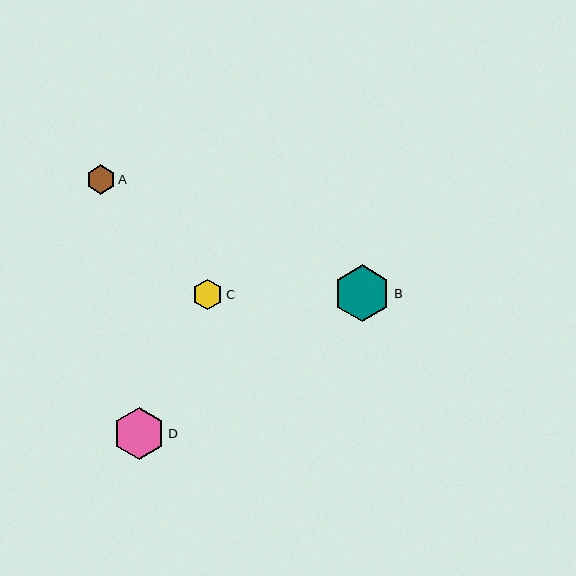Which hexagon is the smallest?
Hexagon A is the smallest with a size of approximately 29 pixels.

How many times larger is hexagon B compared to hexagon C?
Hexagon B is approximately 1.8 times the size of hexagon C.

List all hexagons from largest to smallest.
From largest to smallest: B, D, C, A.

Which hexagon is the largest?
Hexagon B is the largest with a size of approximately 57 pixels.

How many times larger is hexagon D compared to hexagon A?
Hexagon D is approximately 1.8 times the size of hexagon A.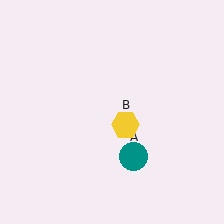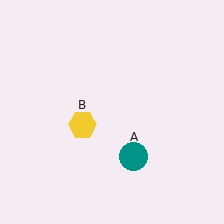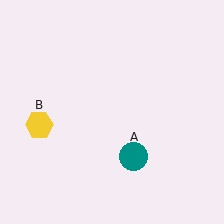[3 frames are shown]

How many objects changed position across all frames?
1 object changed position: yellow hexagon (object B).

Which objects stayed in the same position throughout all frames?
Teal circle (object A) remained stationary.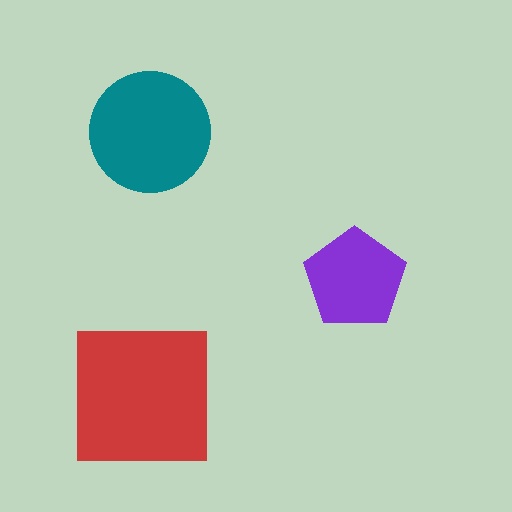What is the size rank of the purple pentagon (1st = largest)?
3rd.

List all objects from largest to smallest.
The red square, the teal circle, the purple pentagon.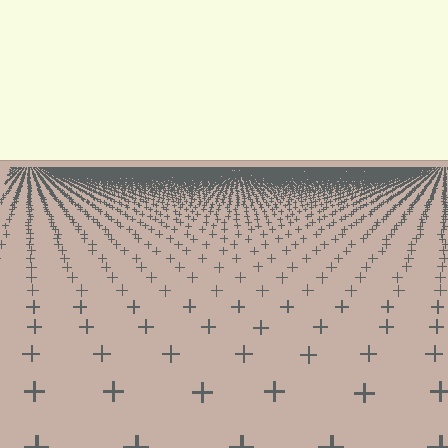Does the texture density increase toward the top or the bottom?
Density increases toward the top.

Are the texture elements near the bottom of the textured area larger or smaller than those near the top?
Larger. Near the bottom, elements are closer to the viewer and appear at a bigger on-screen size.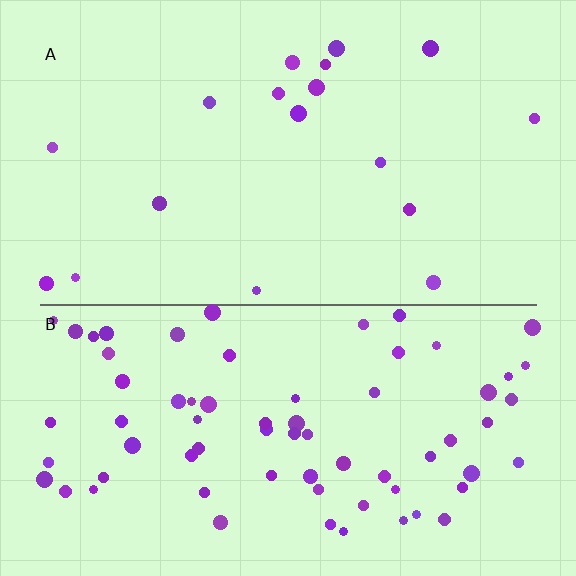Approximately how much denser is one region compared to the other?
Approximately 4.0× — region B over region A.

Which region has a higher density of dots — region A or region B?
B (the bottom).